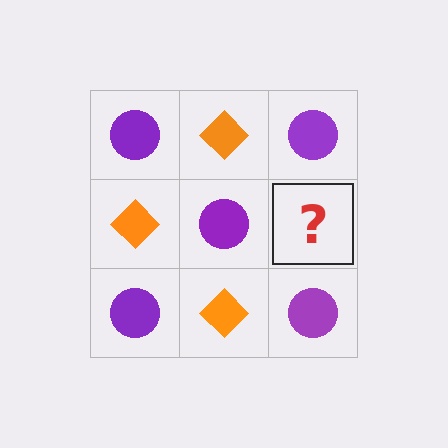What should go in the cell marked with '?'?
The missing cell should contain an orange diamond.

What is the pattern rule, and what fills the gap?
The rule is that it alternates purple circle and orange diamond in a checkerboard pattern. The gap should be filled with an orange diamond.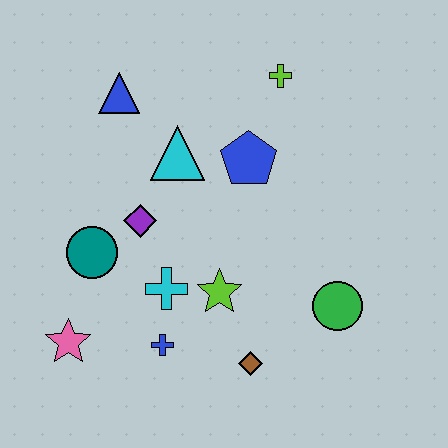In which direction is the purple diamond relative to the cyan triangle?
The purple diamond is below the cyan triangle.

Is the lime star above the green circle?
Yes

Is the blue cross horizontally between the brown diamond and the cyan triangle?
No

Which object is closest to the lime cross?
The blue pentagon is closest to the lime cross.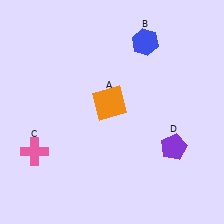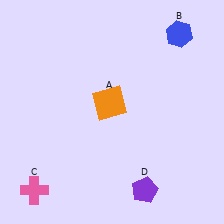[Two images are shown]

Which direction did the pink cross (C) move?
The pink cross (C) moved down.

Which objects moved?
The objects that moved are: the blue hexagon (B), the pink cross (C), the purple pentagon (D).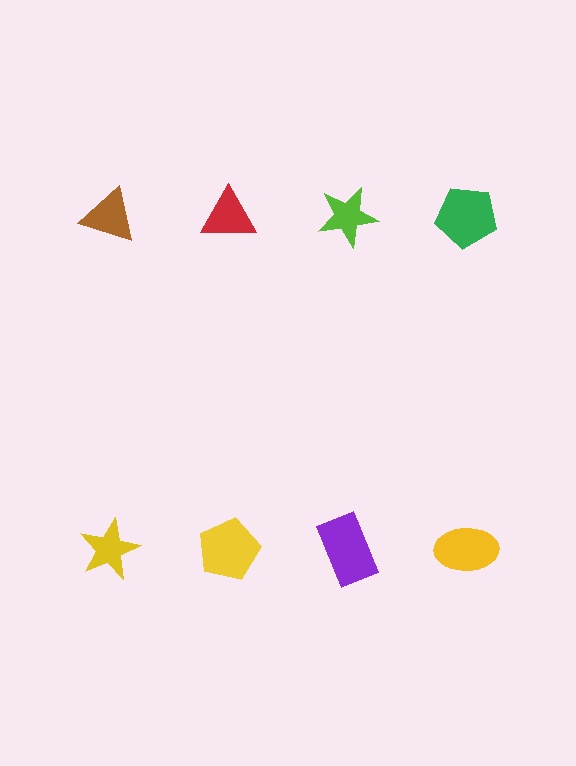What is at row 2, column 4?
A yellow ellipse.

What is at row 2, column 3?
A purple rectangle.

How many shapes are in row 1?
4 shapes.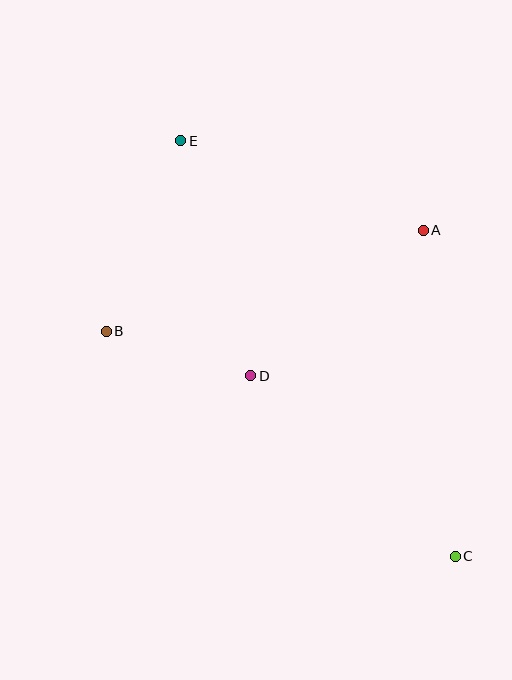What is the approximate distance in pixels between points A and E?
The distance between A and E is approximately 258 pixels.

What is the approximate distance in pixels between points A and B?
The distance between A and B is approximately 333 pixels.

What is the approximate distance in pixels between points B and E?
The distance between B and E is approximately 205 pixels.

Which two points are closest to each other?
Points B and D are closest to each other.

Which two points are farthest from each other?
Points C and E are farthest from each other.